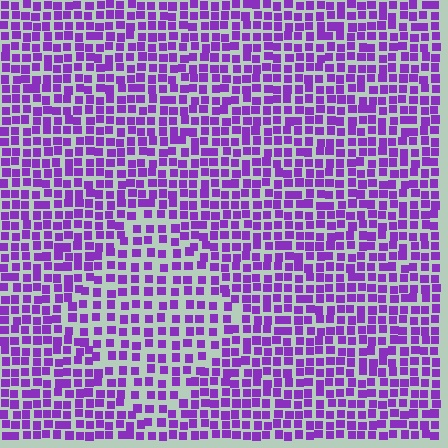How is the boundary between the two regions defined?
The boundary is defined by a change in element density (approximately 1.5x ratio). All elements are the same color, size, and shape.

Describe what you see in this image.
The image contains small purple elements arranged at two different densities. A diamond-shaped region is visible where the elements are less densely packed than the surrounding area.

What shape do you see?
I see a diamond.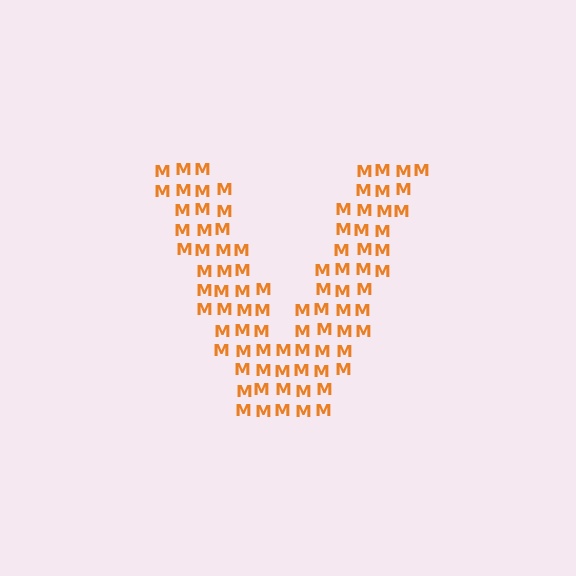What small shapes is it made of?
It is made of small letter M's.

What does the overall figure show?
The overall figure shows the letter V.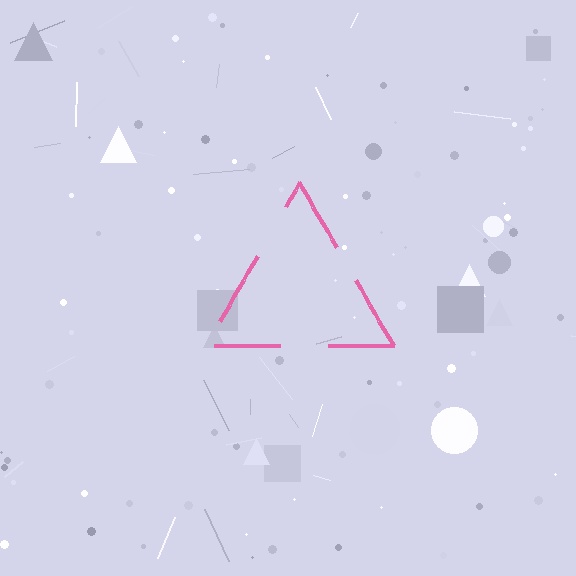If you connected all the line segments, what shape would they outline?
They would outline a triangle.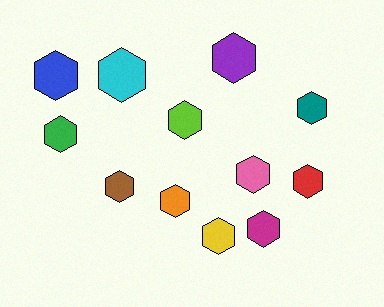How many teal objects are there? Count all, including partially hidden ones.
There is 1 teal object.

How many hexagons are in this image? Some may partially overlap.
There are 12 hexagons.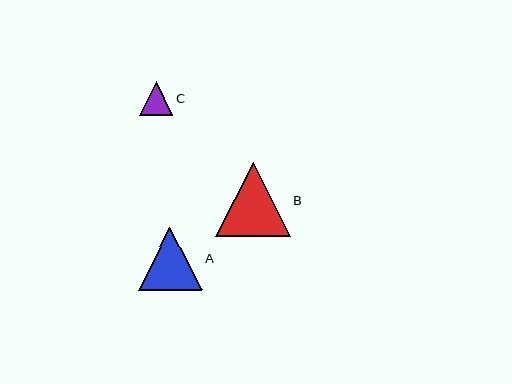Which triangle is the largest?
Triangle B is the largest with a size of approximately 74 pixels.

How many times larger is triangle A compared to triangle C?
Triangle A is approximately 1.9 times the size of triangle C.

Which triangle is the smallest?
Triangle C is the smallest with a size of approximately 34 pixels.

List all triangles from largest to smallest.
From largest to smallest: B, A, C.